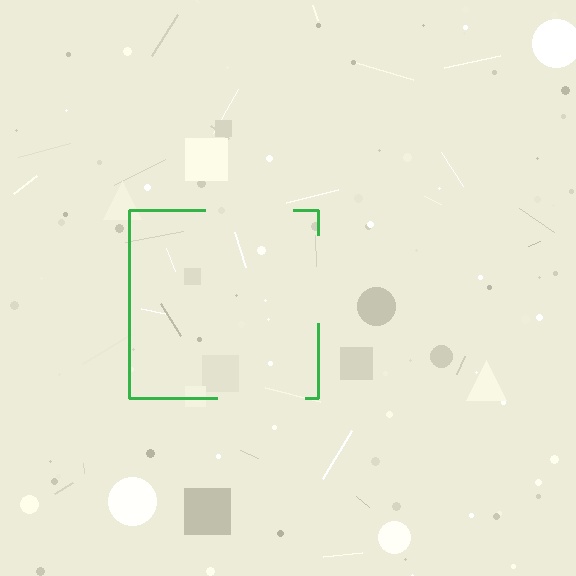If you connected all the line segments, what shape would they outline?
They would outline a square.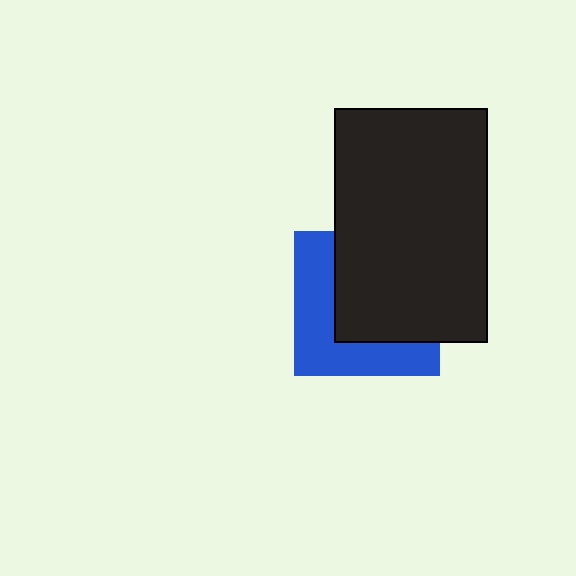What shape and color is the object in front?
The object in front is a black rectangle.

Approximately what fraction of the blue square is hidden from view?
Roughly 56% of the blue square is hidden behind the black rectangle.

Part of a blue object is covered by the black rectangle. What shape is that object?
It is a square.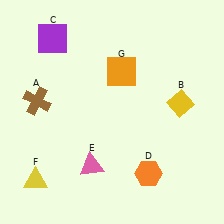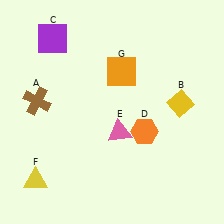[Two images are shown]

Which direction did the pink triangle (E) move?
The pink triangle (E) moved up.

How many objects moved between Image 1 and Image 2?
2 objects moved between the two images.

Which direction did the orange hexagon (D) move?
The orange hexagon (D) moved up.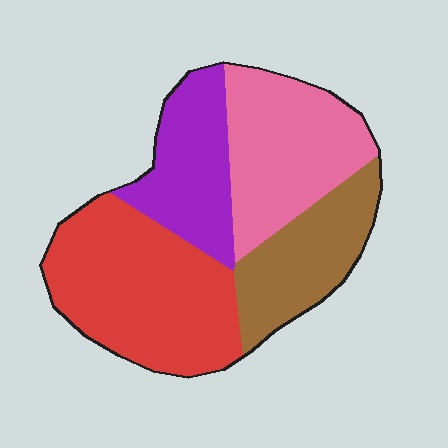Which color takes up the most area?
Red, at roughly 35%.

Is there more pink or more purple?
Pink.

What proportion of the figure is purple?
Purple takes up between a sixth and a third of the figure.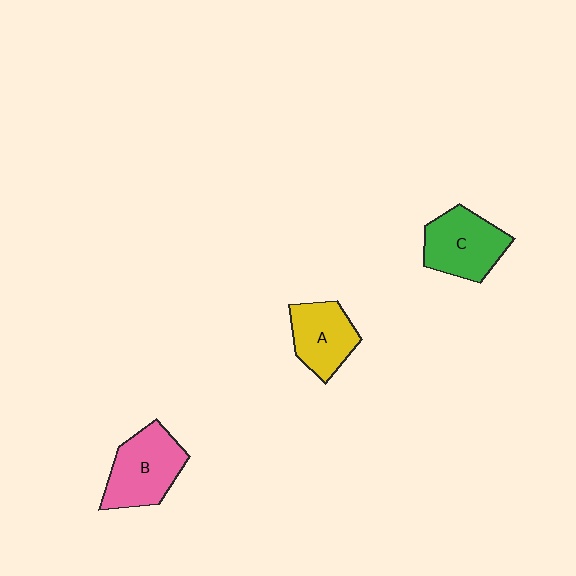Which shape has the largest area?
Shape B (pink).